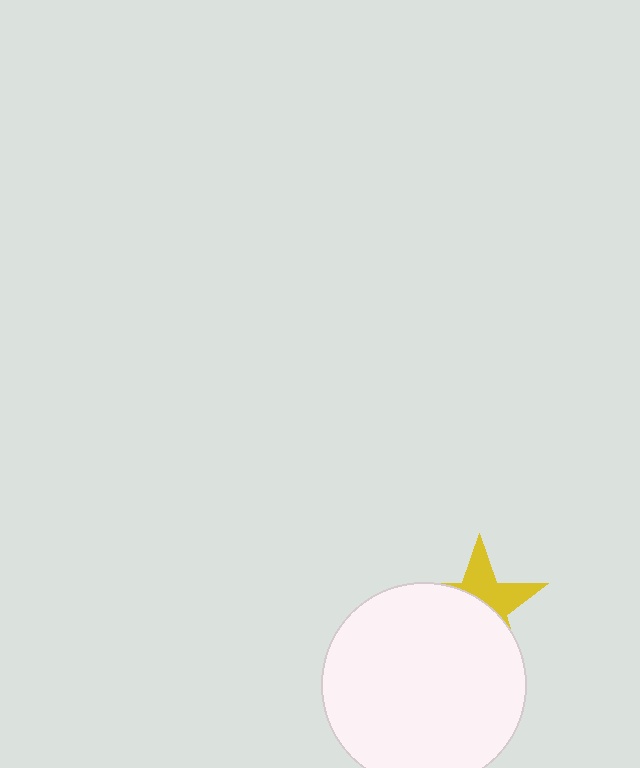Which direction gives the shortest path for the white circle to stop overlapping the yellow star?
Moving down gives the shortest separation.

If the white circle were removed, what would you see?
You would see the complete yellow star.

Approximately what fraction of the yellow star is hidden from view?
Roughly 60% of the yellow star is hidden behind the white circle.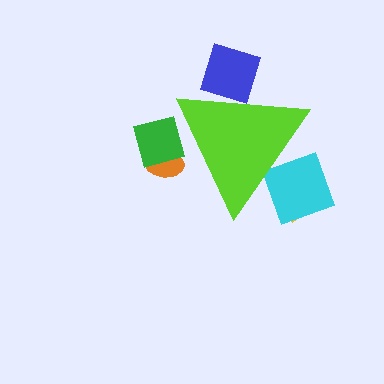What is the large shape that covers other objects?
A lime triangle.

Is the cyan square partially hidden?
Yes, the cyan square is partially hidden behind the lime triangle.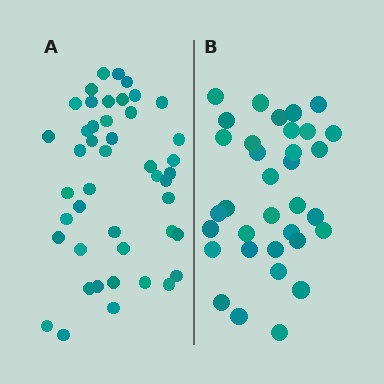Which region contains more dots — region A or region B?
Region A (the left region) has more dots.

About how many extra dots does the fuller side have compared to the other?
Region A has roughly 12 or so more dots than region B.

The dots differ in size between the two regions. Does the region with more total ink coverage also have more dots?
No. Region B has more total ink coverage because its dots are larger, but region A actually contains more individual dots. Total area can be misleading — the number of items is what matters here.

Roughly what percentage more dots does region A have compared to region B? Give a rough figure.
About 30% more.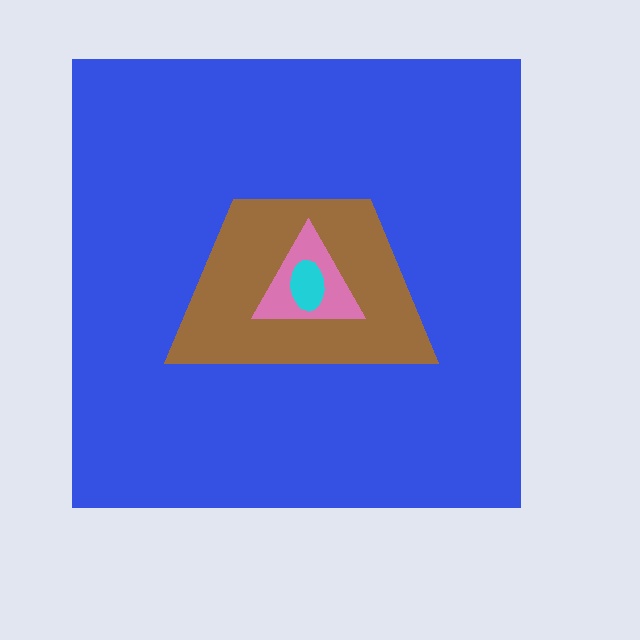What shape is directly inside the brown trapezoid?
The pink triangle.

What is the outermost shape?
The blue square.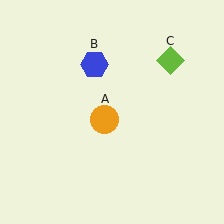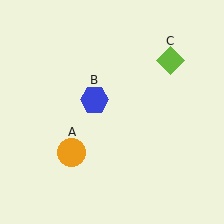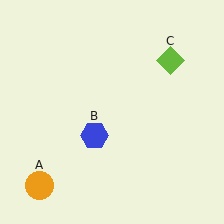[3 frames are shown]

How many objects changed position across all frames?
2 objects changed position: orange circle (object A), blue hexagon (object B).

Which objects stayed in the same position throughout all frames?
Lime diamond (object C) remained stationary.